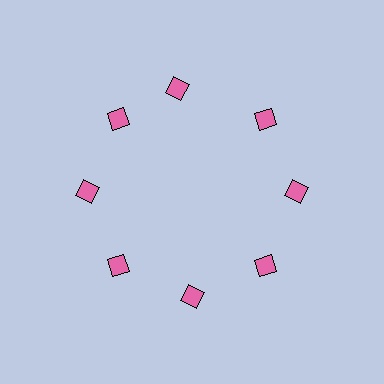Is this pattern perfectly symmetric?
No. The 8 pink diamonds are arranged in a ring, but one element near the 12 o'clock position is rotated out of alignment along the ring, breaking the 8-fold rotational symmetry.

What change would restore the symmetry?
The symmetry would be restored by rotating it back into even spacing with its neighbors so that all 8 diamonds sit at equal angles and equal distance from the center.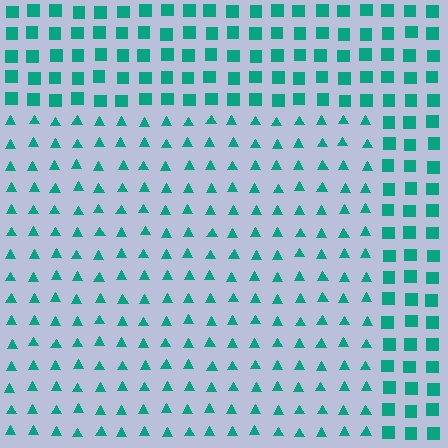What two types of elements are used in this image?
The image uses triangles inside the rectangle region and squares outside it.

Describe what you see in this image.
The image is filled with small teal elements arranged in a uniform grid. A rectangle-shaped region contains triangles, while the surrounding area contains squares. The boundary is defined purely by the change in element shape.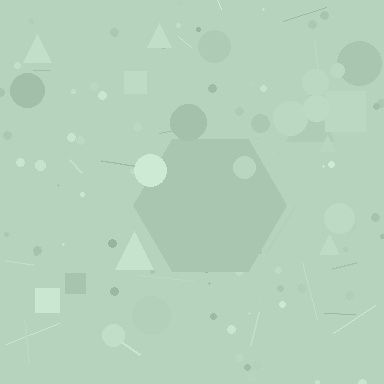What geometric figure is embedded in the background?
A hexagon is embedded in the background.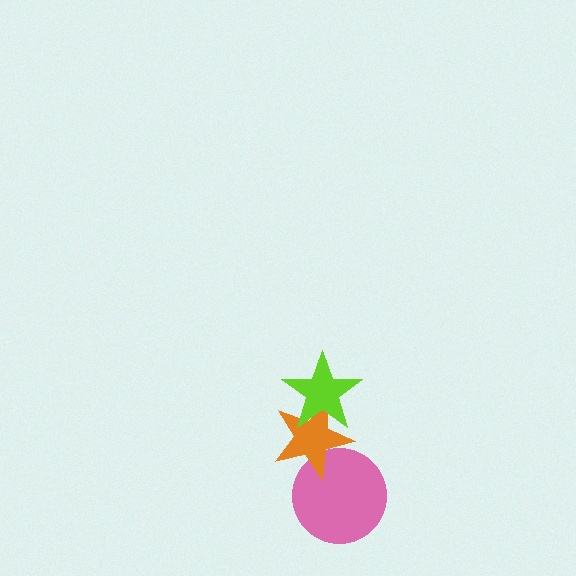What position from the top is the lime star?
The lime star is 1st from the top.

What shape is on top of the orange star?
The lime star is on top of the orange star.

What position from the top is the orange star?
The orange star is 2nd from the top.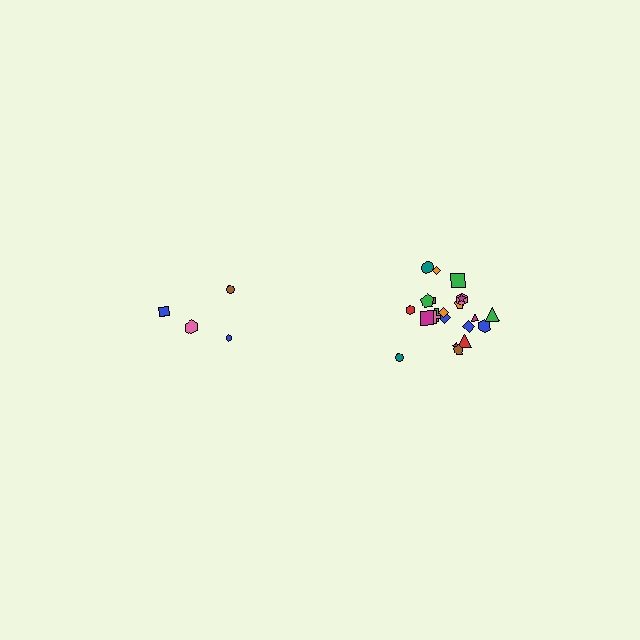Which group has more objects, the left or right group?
The right group.